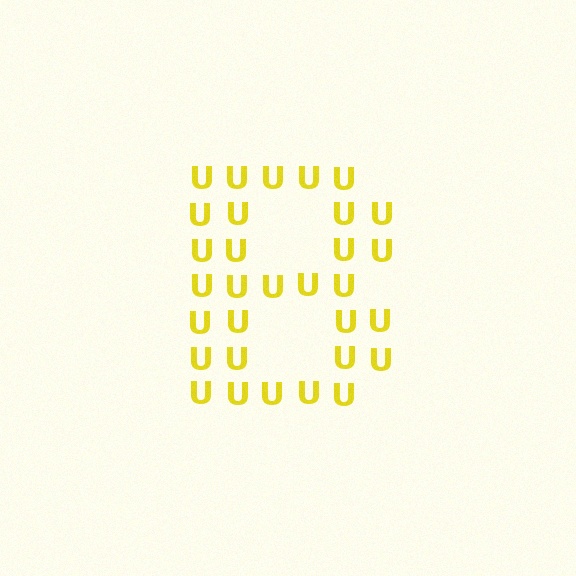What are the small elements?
The small elements are letter U's.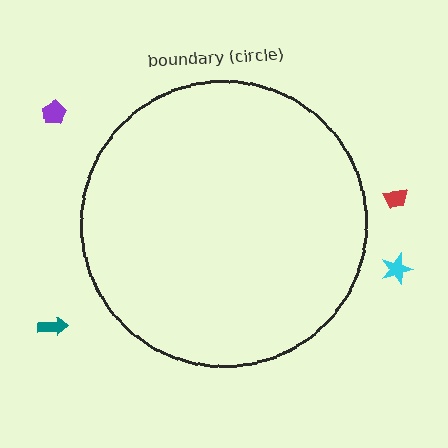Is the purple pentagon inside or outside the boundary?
Outside.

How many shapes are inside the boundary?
0 inside, 4 outside.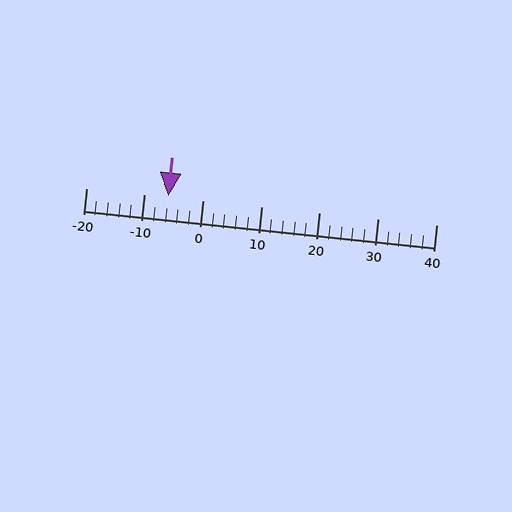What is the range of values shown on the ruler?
The ruler shows values from -20 to 40.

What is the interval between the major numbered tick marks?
The major tick marks are spaced 10 units apart.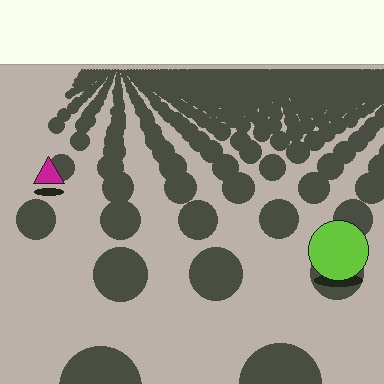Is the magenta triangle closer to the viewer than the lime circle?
No. The lime circle is closer — you can tell from the texture gradient: the ground texture is coarser near it.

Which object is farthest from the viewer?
The magenta triangle is farthest from the viewer. It appears smaller and the ground texture around it is denser.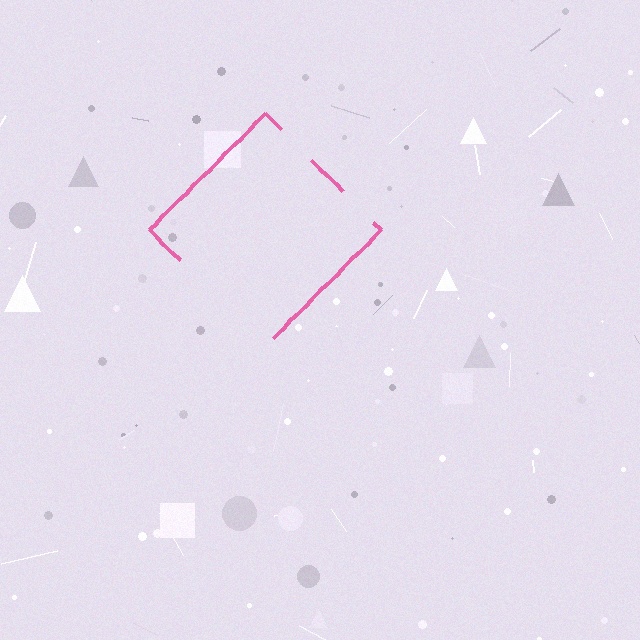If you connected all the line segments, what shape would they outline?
They would outline a diamond.